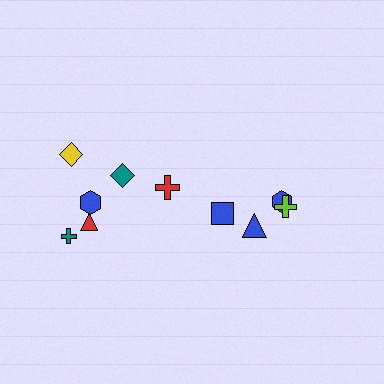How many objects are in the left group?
There are 6 objects.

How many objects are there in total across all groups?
There are 10 objects.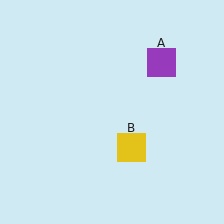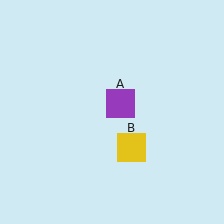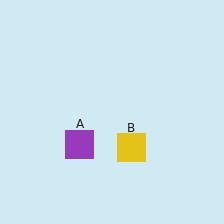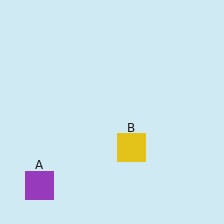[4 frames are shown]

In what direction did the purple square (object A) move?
The purple square (object A) moved down and to the left.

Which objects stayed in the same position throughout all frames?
Yellow square (object B) remained stationary.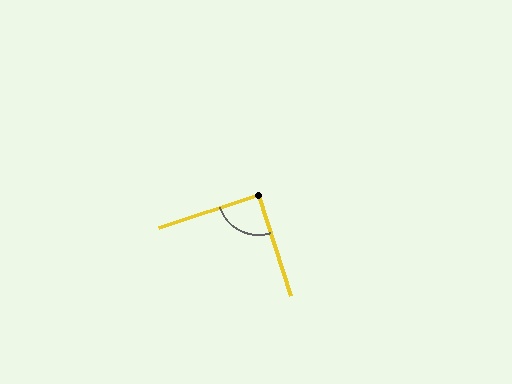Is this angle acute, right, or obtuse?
It is approximately a right angle.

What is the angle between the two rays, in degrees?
Approximately 89 degrees.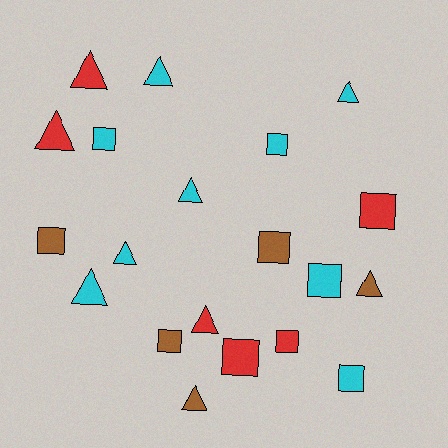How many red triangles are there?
There are 3 red triangles.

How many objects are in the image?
There are 20 objects.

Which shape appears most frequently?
Triangle, with 10 objects.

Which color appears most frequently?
Cyan, with 9 objects.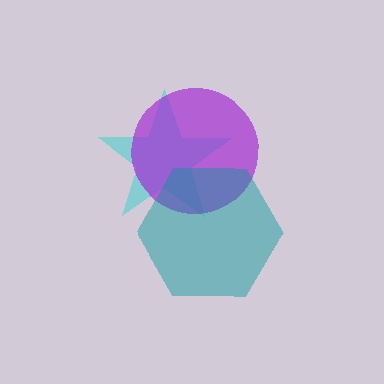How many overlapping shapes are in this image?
There are 3 overlapping shapes in the image.